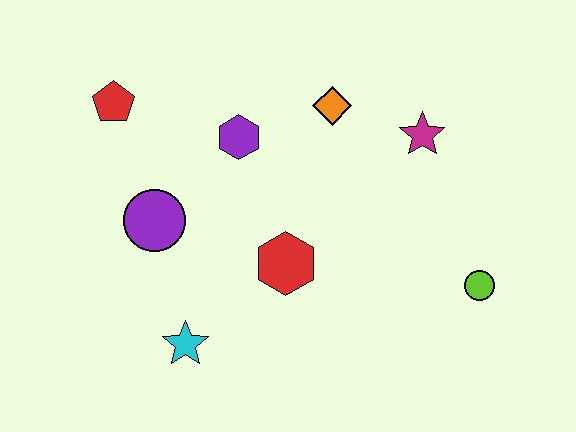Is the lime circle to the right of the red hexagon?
Yes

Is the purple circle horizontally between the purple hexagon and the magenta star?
No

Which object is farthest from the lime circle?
The red pentagon is farthest from the lime circle.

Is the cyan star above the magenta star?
No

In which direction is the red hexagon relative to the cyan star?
The red hexagon is to the right of the cyan star.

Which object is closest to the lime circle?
The magenta star is closest to the lime circle.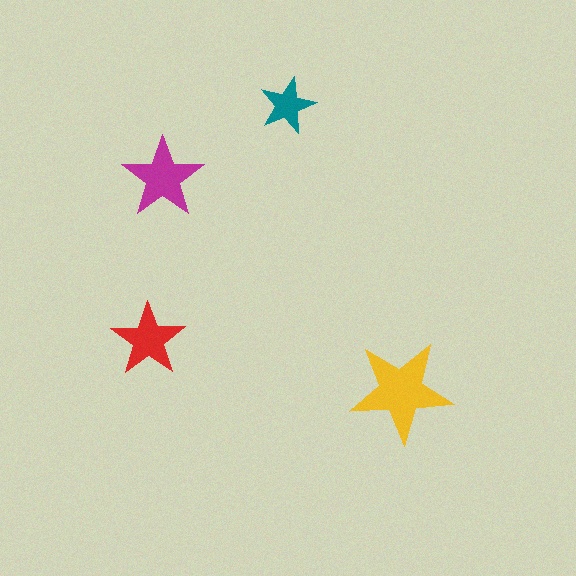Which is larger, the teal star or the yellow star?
The yellow one.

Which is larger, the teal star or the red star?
The red one.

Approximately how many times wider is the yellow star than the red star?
About 1.5 times wider.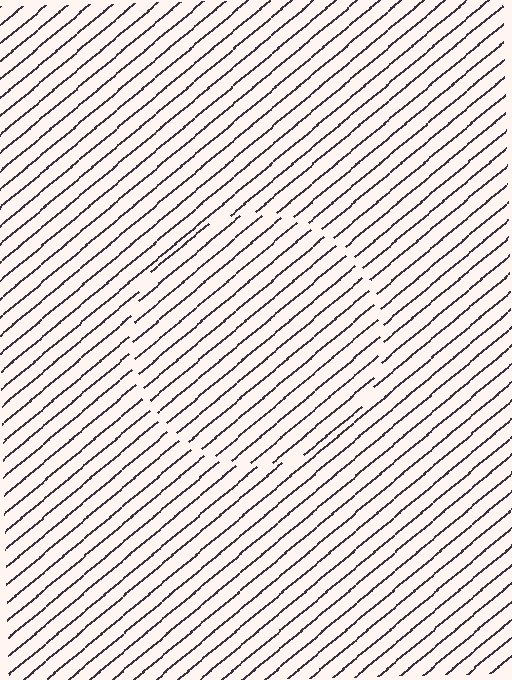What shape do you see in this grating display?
An illusory circle. The interior of the shape contains the same grating, shifted by half a period — the contour is defined by the phase discontinuity where line-ends from the inner and outer gratings abut.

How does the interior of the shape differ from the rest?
The interior of the shape contains the same grating, shifted by half a period — the contour is defined by the phase discontinuity where line-ends from the inner and outer gratings abut.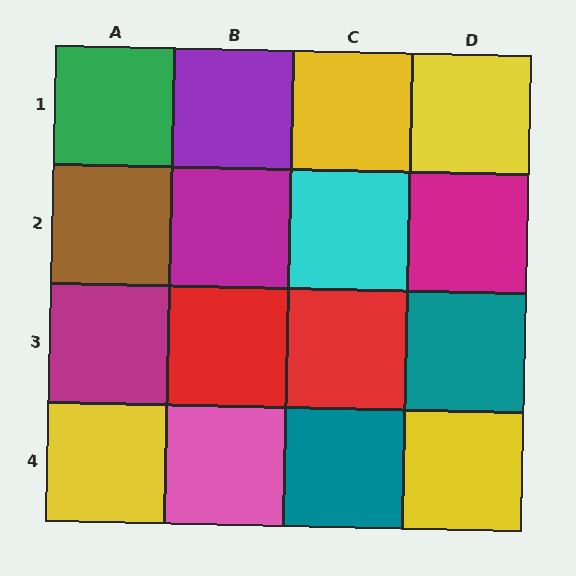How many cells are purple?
1 cell is purple.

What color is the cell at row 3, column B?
Red.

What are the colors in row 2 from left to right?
Brown, magenta, cyan, magenta.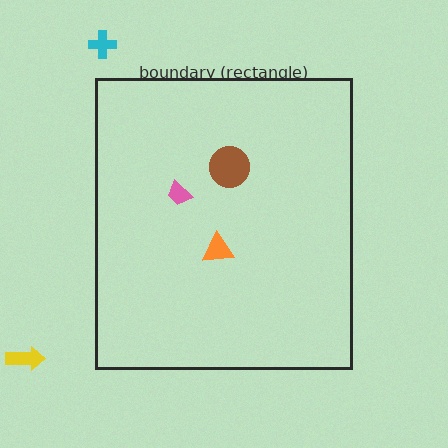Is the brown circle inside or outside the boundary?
Inside.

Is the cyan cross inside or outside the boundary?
Outside.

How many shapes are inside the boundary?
3 inside, 2 outside.